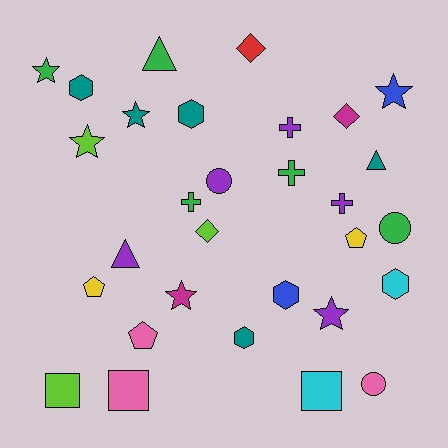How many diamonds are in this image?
There are 3 diamonds.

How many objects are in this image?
There are 30 objects.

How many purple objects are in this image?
There are 5 purple objects.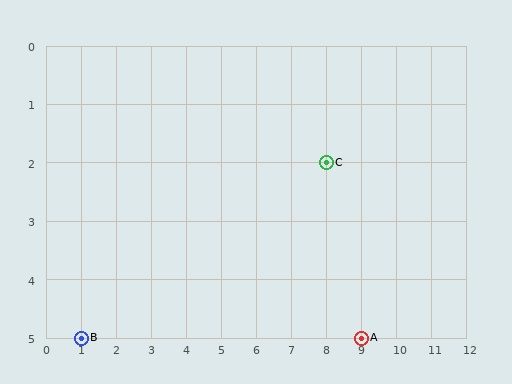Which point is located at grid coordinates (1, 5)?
Point B is at (1, 5).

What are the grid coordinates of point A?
Point A is at grid coordinates (9, 5).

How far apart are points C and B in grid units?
Points C and B are 7 columns and 3 rows apart (about 7.6 grid units diagonally).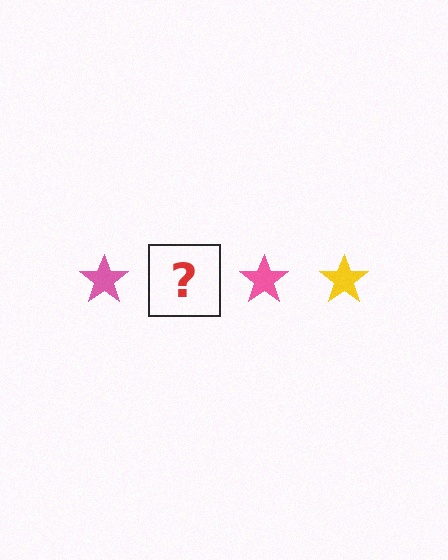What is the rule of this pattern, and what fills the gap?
The rule is that the pattern cycles through pink, yellow stars. The gap should be filled with a yellow star.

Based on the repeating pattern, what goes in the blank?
The blank should be a yellow star.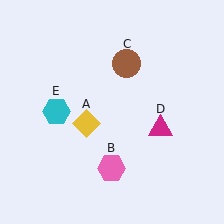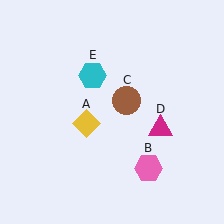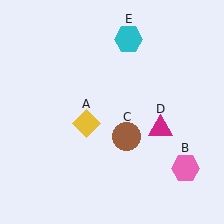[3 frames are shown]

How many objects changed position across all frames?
3 objects changed position: pink hexagon (object B), brown circle (object C), cyan hexagon (object E).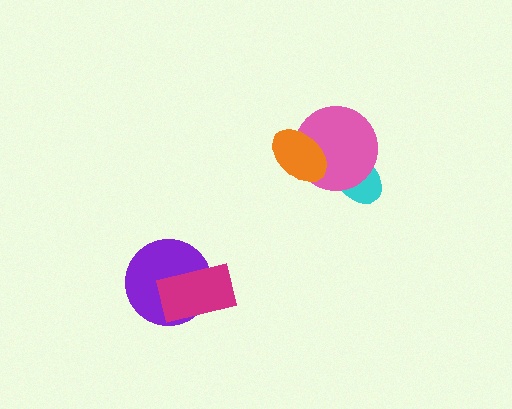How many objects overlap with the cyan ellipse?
1 object overlaps with the cyan ellipse.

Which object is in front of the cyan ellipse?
The pink circle is in front of the cyan ellipse.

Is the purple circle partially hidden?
Yes, it is partially covered by another shape.